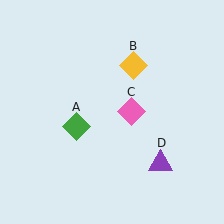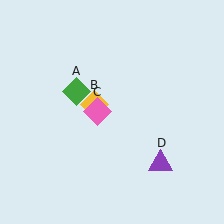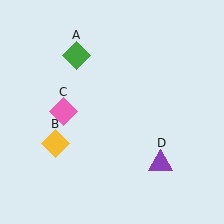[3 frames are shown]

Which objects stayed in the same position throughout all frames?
Purple triangle (object D) remained stationary.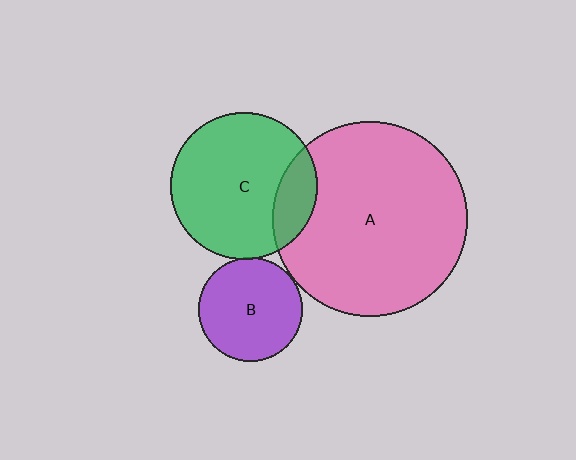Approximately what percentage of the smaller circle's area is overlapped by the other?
Approximately 20%.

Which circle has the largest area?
Circle A (pink).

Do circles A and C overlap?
Yes.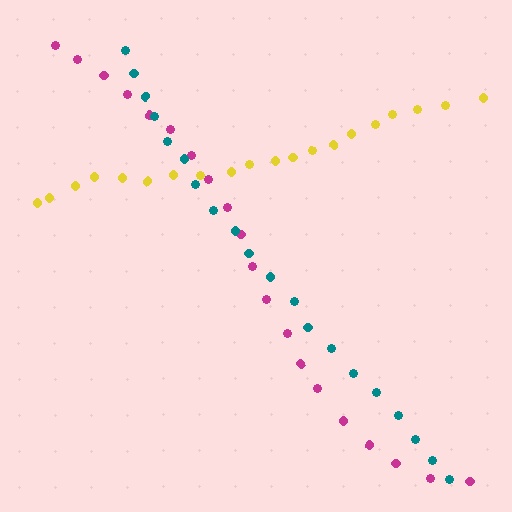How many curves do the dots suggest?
There are 3 distinct paths.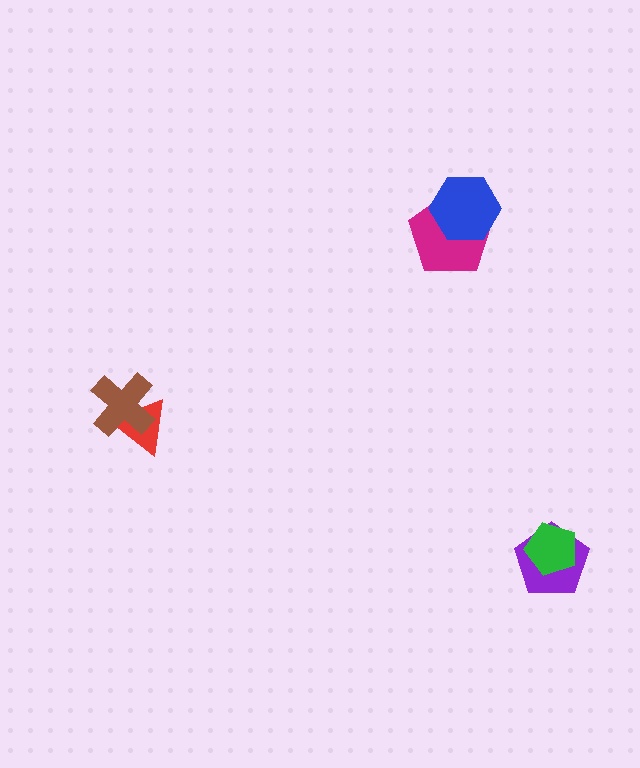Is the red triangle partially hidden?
Yes, it is partially covered by another shape.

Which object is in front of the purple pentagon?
The green pentagon is in front of the purple pentagon.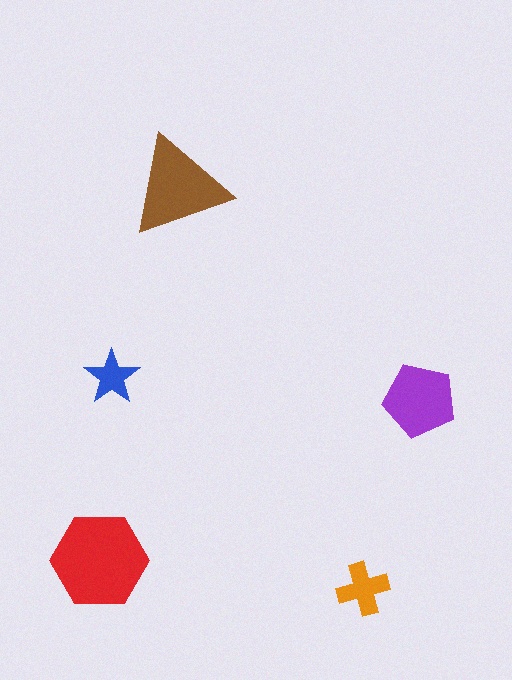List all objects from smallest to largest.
The blue star, the orange cross, the purple pentagon, the brown triangle, the red hexagon.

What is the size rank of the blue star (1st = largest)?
5th.